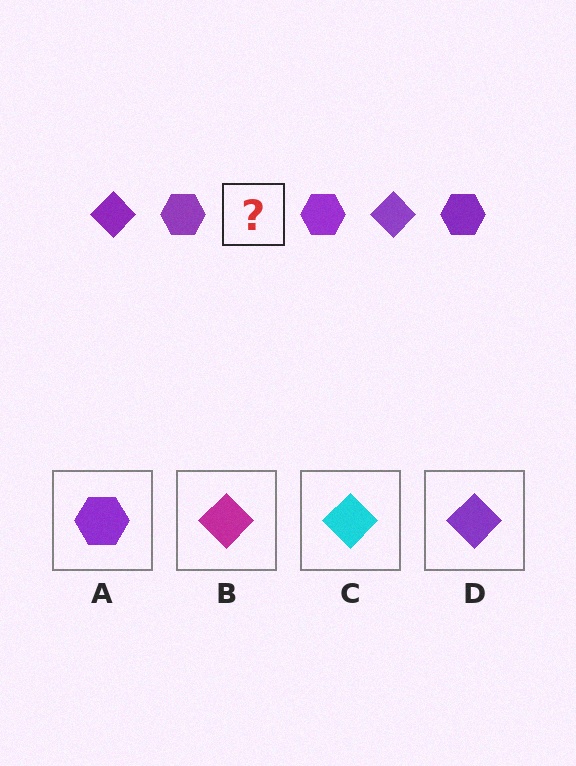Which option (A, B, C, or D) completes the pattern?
D.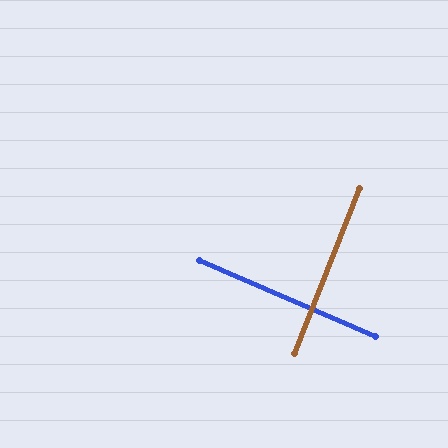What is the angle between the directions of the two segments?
Approximately 88 degrees.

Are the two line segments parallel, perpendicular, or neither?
Perpendicular — they meet at approximately 88°.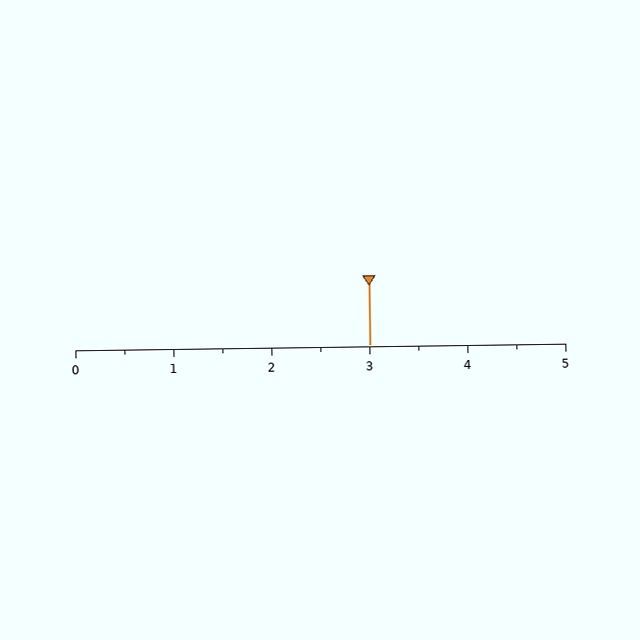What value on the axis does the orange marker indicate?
The marker indicates approximately 3.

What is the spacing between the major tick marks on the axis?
The major ticks are spaced 1 apart.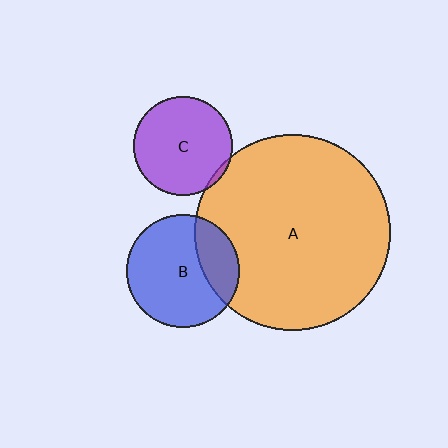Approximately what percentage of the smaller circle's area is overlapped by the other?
Approximately 5%.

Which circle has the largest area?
Circle A (orange).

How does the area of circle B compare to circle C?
Approximately 1.3 times.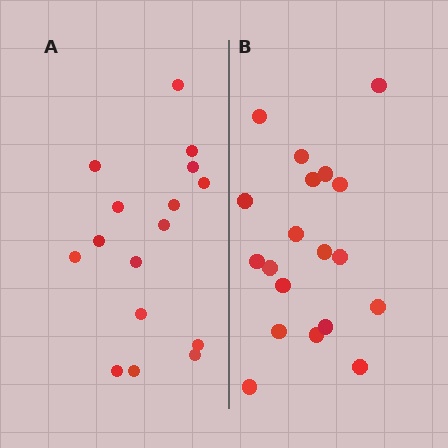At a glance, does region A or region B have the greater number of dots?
Region B (the right region) has more dots.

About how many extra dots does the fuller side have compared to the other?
Region B has just a few more — roughly 2 or 3 more dots than region A.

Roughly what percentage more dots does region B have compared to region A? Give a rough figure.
About 20% more.